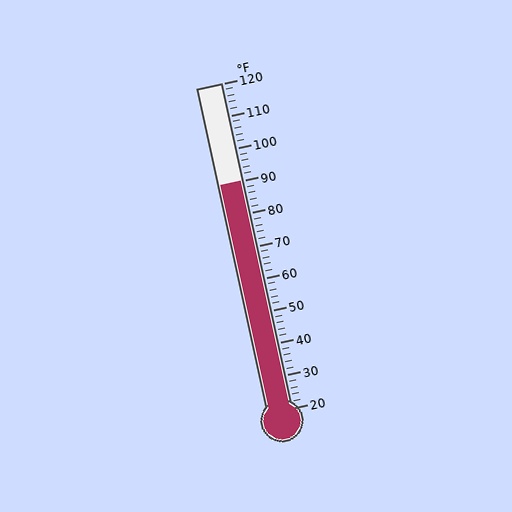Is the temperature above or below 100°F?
The temperature is below 100°F.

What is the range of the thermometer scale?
The thermometer scale ranges from 20°F to 120°F.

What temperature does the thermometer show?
The thermometer shows approximately 90°F.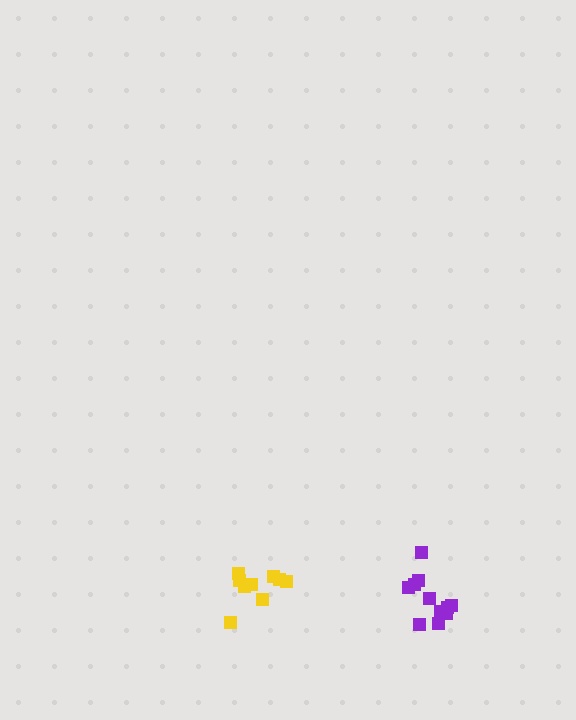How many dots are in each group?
Group 1: 11 dots, Group 2: 9 dots (20 total).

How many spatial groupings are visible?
There are 2 spatial groupings.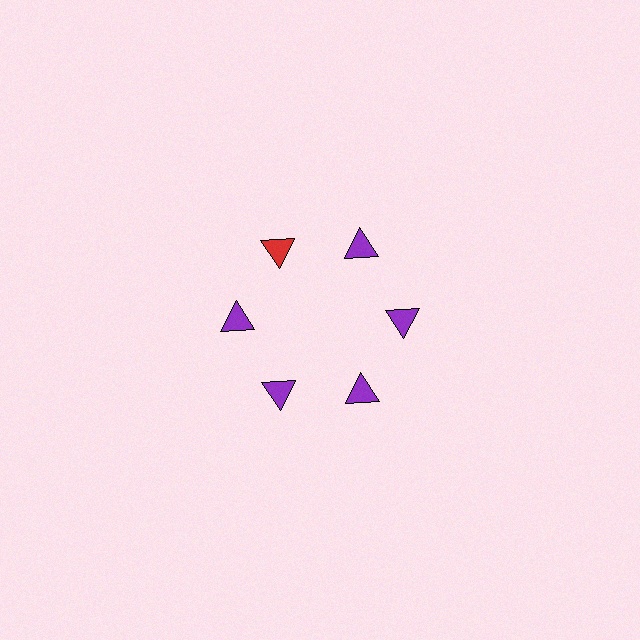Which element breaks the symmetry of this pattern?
The red triangle at roughly the 11 o'clock position breaks the symmetry. All other shapes are purple triangles.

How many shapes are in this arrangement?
There are 6 shapes arranged in a ring pattern.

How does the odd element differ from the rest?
It has a different color: red instead of purple.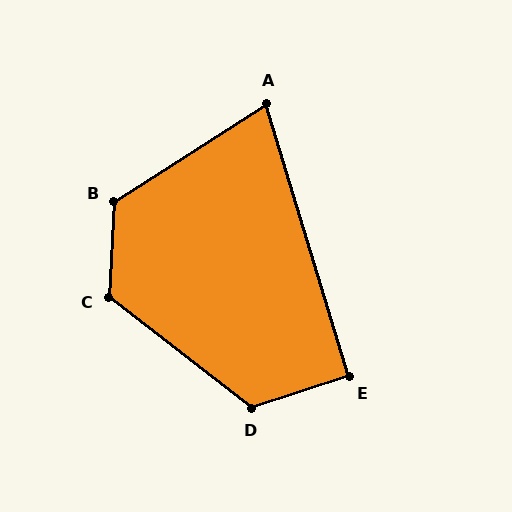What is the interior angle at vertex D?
Approximately 124 degrees (obtuse).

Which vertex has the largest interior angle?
C, at approximately 125 degrees.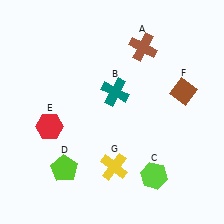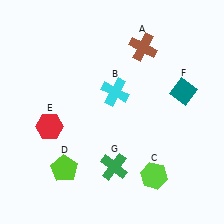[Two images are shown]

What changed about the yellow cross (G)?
In Image 1, G is yellow. In Image 2, it changed to green.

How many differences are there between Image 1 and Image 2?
There are 3 differences between the two images.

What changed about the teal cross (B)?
In Image 1, B is teal. In Image 2, it changed to cyan.